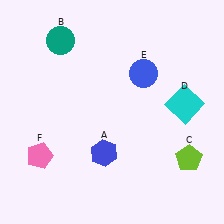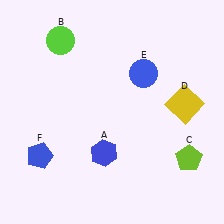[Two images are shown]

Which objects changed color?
B changed from teal to lime. D changed from cyan to yellow. F changed from pink to blue.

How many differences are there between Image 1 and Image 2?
There are 3 differences between the two images.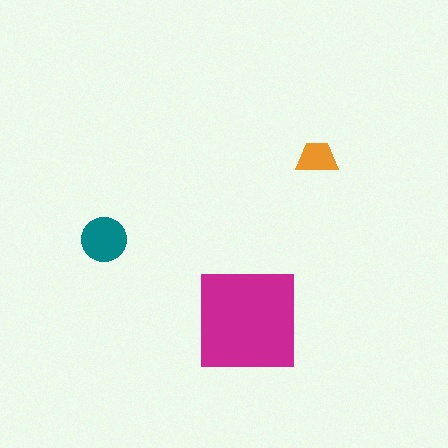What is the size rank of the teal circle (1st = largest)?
2nd.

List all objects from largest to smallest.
The magenta square, the teal circle, the orange trapezoid.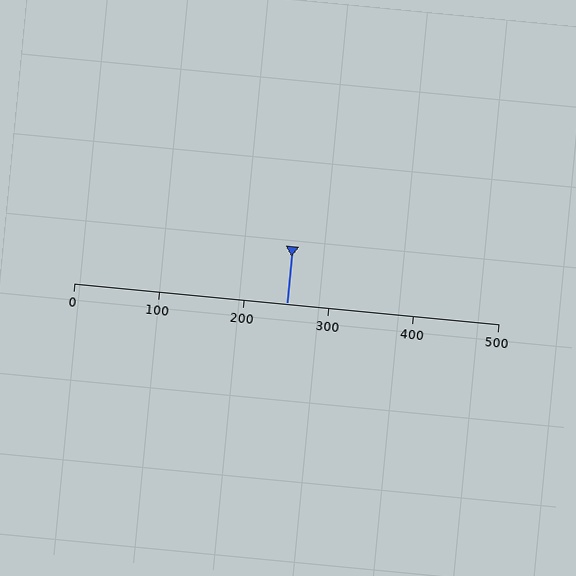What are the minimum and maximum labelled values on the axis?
The axis runs from 0 to 500.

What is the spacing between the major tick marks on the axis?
The major ticks are spaced 100 apart.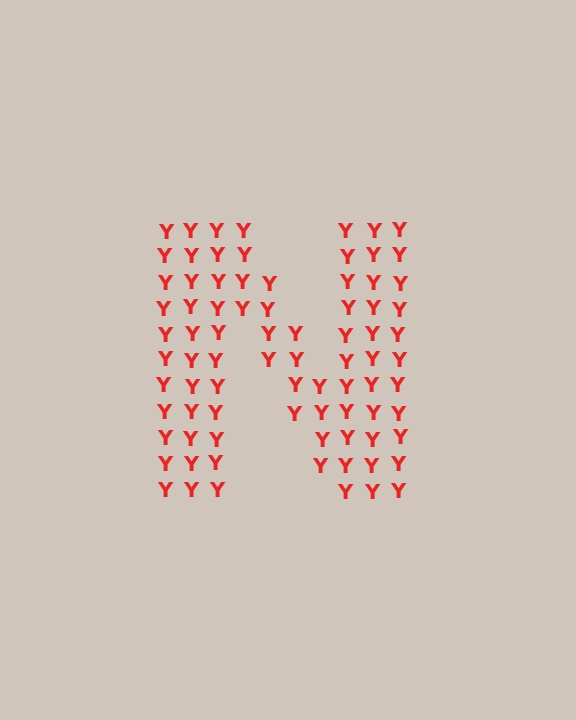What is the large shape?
The large shape is the letter N.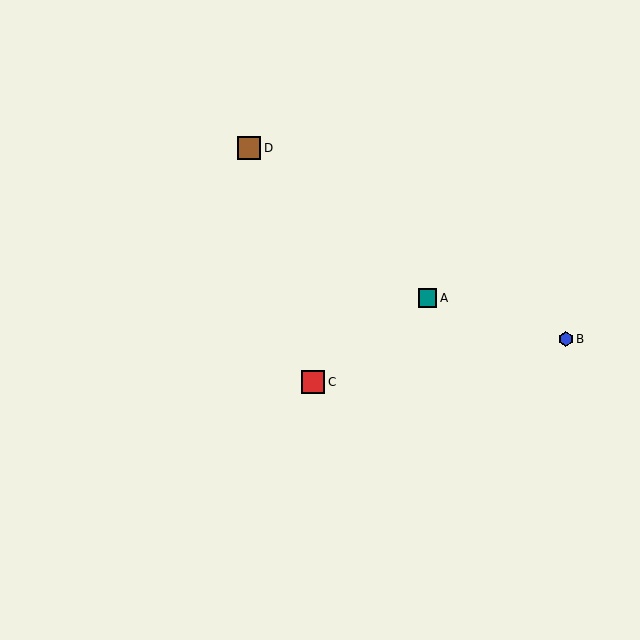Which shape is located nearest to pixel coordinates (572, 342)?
The blue hexagon (labeled B) at (566, 339) is nearest to that location.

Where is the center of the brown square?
The center of the brown square is at (249, 148).